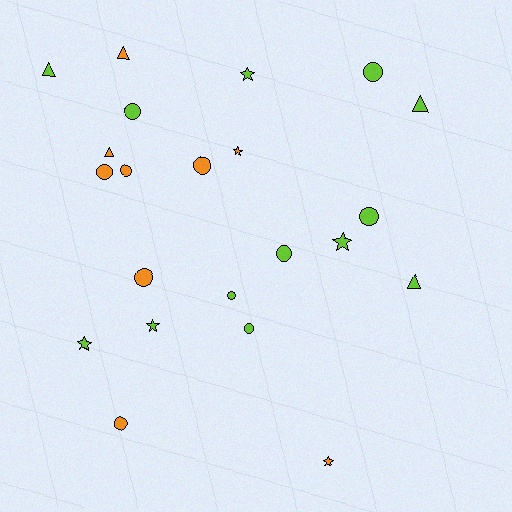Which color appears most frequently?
Lime, with 13 objects.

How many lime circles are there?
There are 6 lime circles.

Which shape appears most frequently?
Circle, with 11 objects.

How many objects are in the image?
There are 22 objects.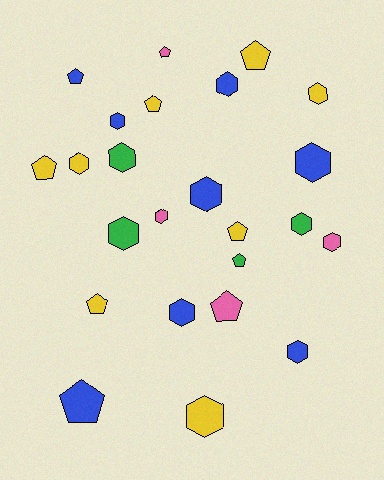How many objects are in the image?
There are 24 objects.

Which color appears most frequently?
Blue, with 8 objects.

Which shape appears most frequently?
Hexagon, with 14 objects.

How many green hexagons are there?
There are 3 green hexagons.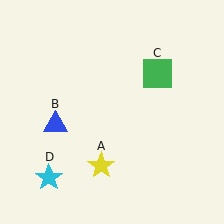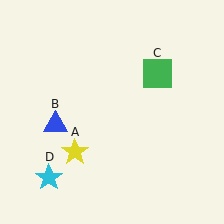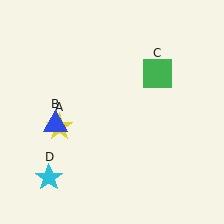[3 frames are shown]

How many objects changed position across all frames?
1 object changed position: yellow star (object A).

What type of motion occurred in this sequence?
The yellow star (object A) rotated clockwise around the center of the scene.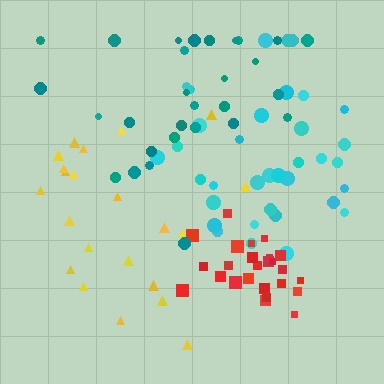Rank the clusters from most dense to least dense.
red, cyan, teal, yellow.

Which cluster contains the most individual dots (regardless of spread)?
Cyan (35).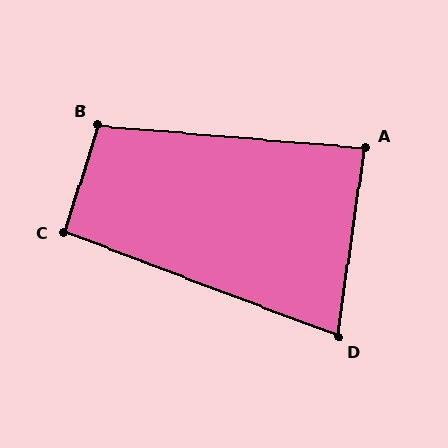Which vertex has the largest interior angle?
B, at approximately 103 degrees.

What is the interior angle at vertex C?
Approximately 94 degrees (approximately right).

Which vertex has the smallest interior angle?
D, at approximately 77 degrees.